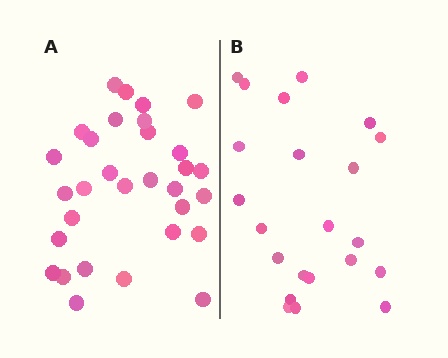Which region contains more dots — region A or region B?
Region A (the left region) has more dots.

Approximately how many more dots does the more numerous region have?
Region A has roughly 8 or so more dots than region B.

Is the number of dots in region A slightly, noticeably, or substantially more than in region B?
Region A has noticeably more, but not dramatically so. The ratio is roughly 1.4 to 1.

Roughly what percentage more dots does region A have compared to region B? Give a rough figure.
About 40% more.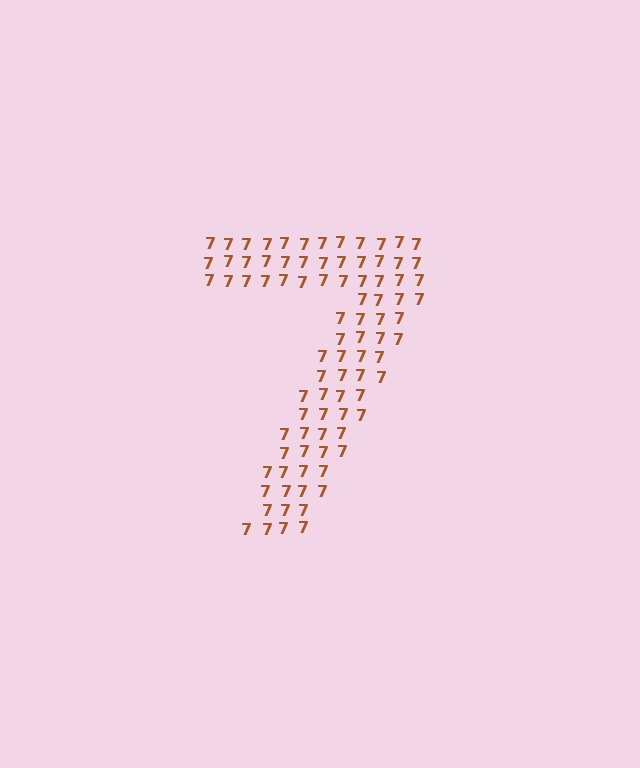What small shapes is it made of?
It is made of small digit 7's.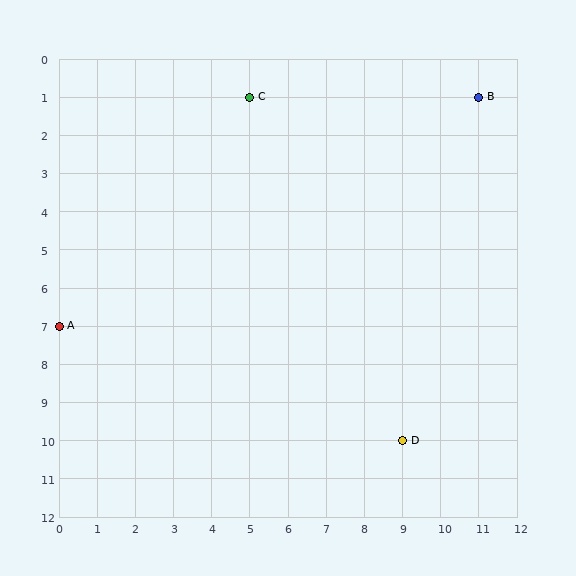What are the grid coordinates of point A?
Point A is at grid coordinates (0, 7).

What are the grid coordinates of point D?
Point D is at grid coordinates (9, 10).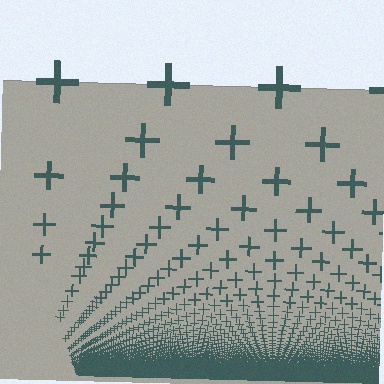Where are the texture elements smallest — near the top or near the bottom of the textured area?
Near the bottom.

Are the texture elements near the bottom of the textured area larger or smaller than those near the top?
Smaller. The gradient is inverted — elements near the bottom are smaller and denser.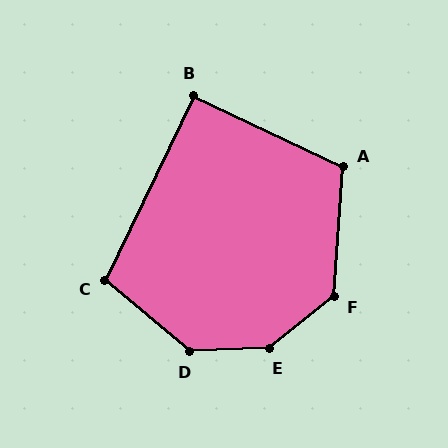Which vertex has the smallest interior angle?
B, at approximately 90 degrees.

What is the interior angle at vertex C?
Approximately 104 degrees (obtuse).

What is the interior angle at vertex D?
Approximately 137 degrees (obtuse).